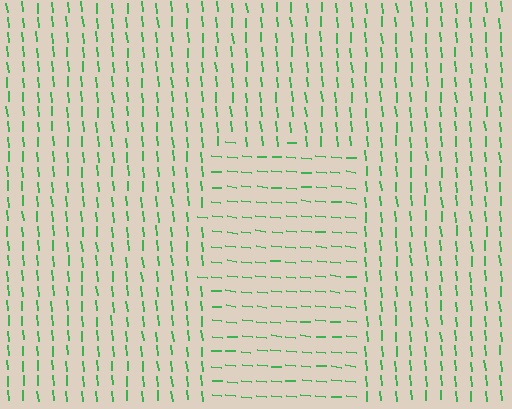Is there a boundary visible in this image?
Yes, there is a texture boundary formed by a change in line orientation.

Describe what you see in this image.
The image is filled with small green line segments. A rectangle region in the image has lines oriented differently from the surrounding lines, creating a visible texture boundary.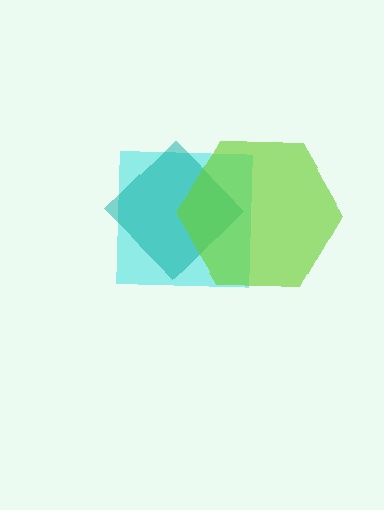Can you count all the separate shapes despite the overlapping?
Yes, there are 3 separate shapes.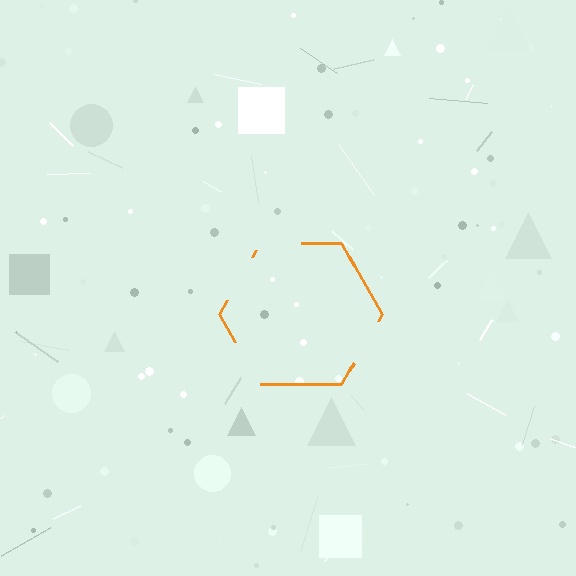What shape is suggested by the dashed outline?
The dashed outline suggests a hexagon.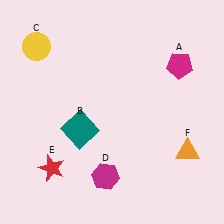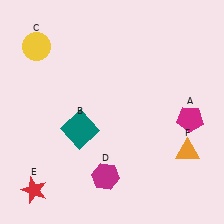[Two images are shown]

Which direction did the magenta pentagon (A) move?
The magenta pentagon (A) moved down.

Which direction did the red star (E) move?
The red star (E) moved down.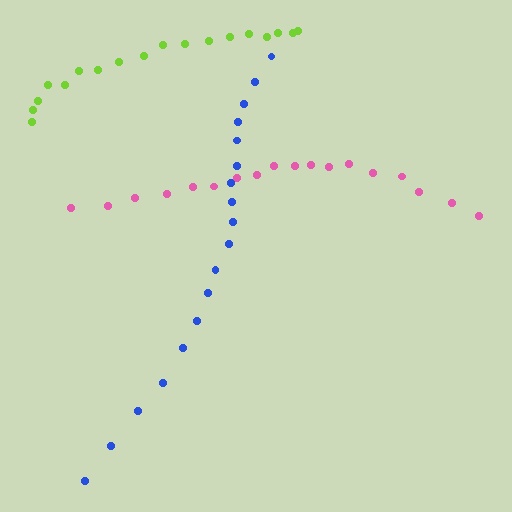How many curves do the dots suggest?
There are 3 distinct paths.